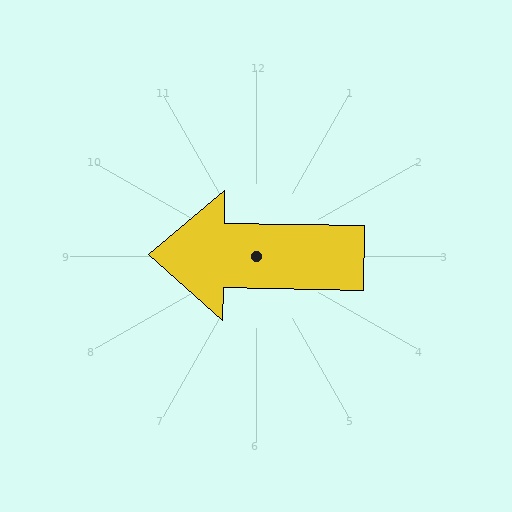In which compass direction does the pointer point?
West.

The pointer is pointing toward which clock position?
Roughly 9 o'clock.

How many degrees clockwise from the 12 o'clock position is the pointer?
Approximately 271 degrees.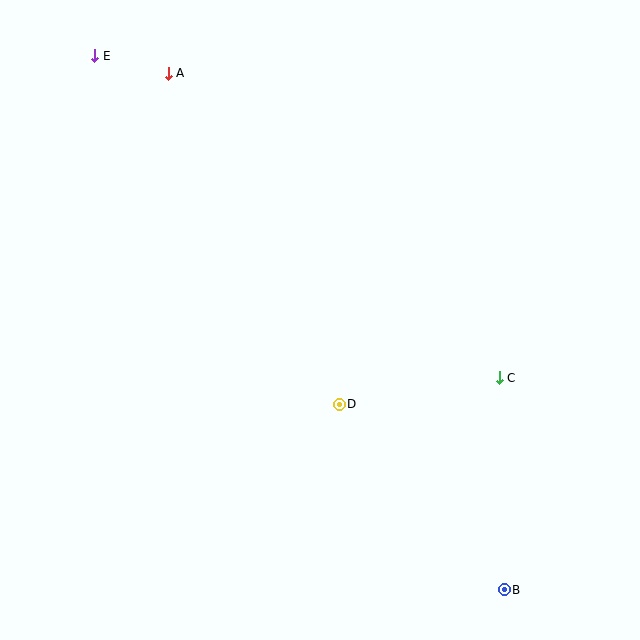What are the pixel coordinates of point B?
Point B is at (504, 590).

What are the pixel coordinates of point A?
Point A is at (168, 73).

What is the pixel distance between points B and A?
The distance between B and A is 616 pixels.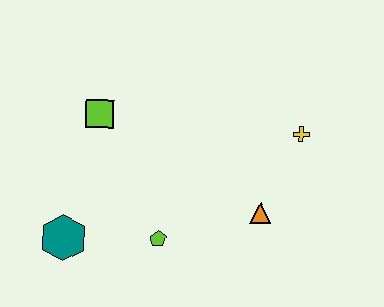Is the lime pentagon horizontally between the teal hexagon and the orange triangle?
Yes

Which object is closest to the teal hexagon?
The lime pentagon is closest to the teal hexagon.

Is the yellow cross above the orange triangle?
Yes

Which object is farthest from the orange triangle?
The teal hexagon is farthest from the orange triangle.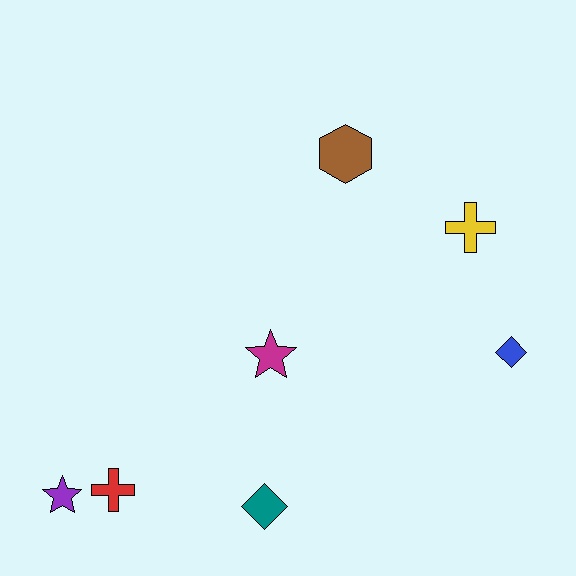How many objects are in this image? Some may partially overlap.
There are 7 objects.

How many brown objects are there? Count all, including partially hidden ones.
There is 1 brown object.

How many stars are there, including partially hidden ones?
There are 2 stars.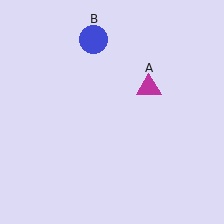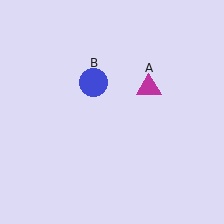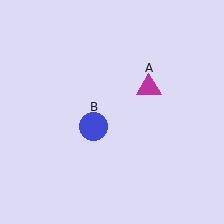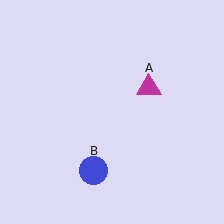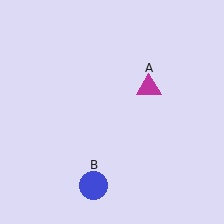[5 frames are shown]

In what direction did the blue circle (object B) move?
The blue circle (object B) moved down.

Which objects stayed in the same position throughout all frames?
Magenta triangle (object A) remained stationary.